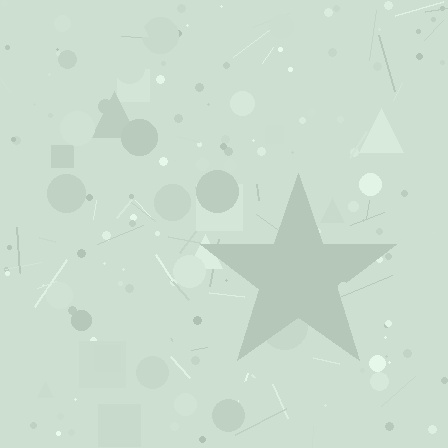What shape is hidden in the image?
A star is hidden in the image.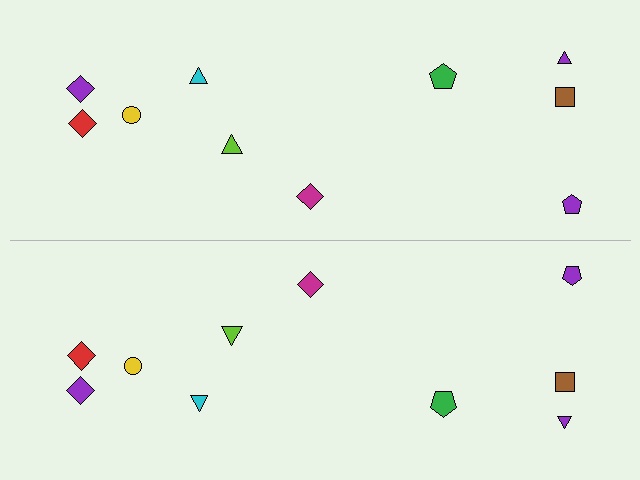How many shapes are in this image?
There are 20 shapes in this image.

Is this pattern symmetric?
Yes, this pattern has bilateral (reflection) symmetry.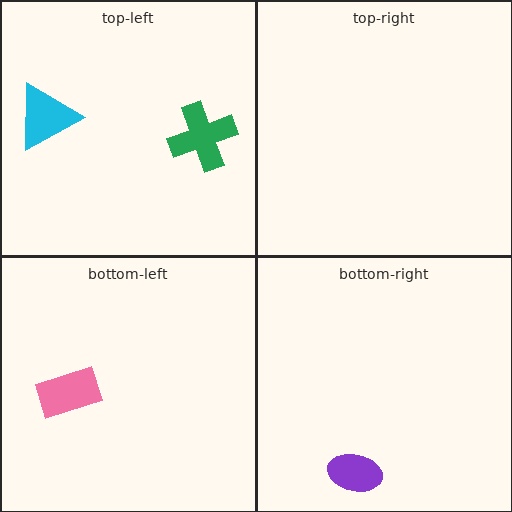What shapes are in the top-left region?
The green cross, the cyan triangle.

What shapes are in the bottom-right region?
The purple ellipse.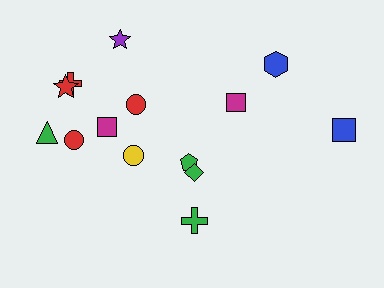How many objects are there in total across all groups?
There are 14 objects.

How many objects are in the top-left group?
There are 8 objects.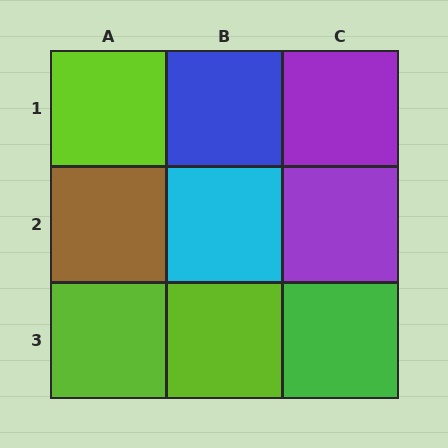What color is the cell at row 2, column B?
Cyan.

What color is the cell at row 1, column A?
Lime.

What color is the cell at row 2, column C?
Purple.